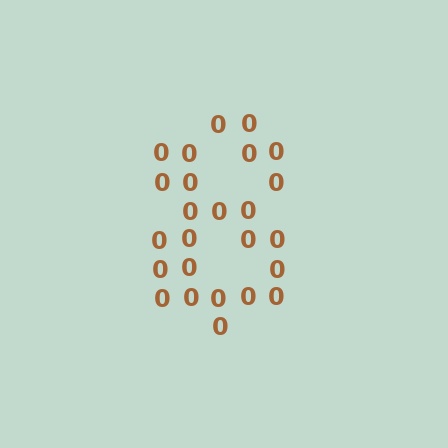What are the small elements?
The small elements are digit 0's.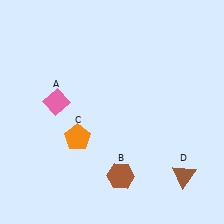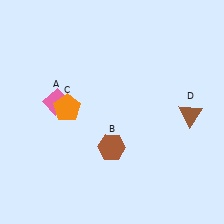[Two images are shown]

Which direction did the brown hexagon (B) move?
The brown hexagon (B) moved up.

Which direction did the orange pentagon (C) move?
The orange pentagon (C) moved up.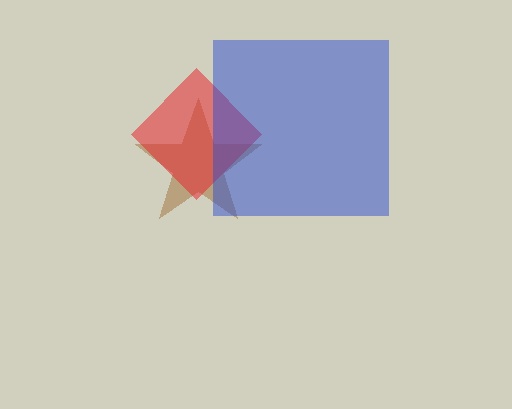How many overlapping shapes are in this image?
There are 3 overlapping shapes in the image.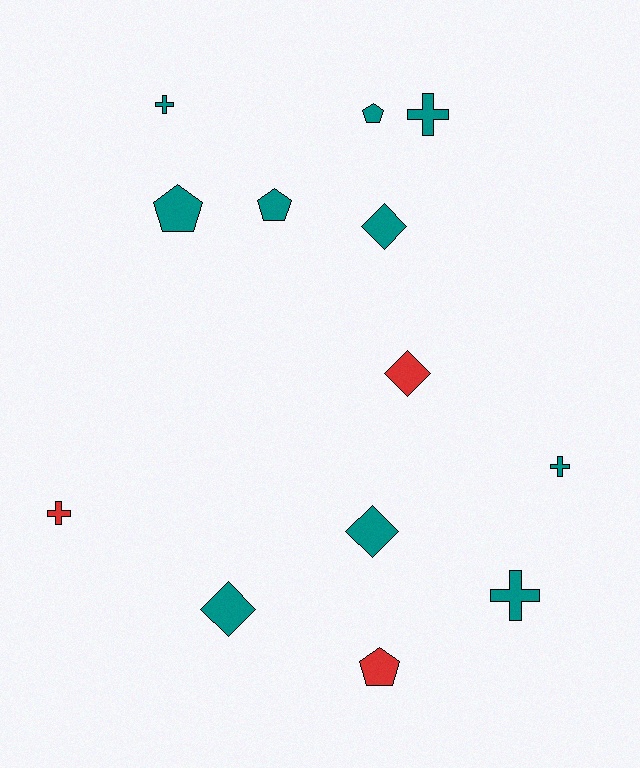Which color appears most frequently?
Teal, with 10 objects.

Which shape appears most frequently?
Cross, with 5 objects.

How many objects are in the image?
There are 13 objects.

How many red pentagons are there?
There is 1 red pentagon.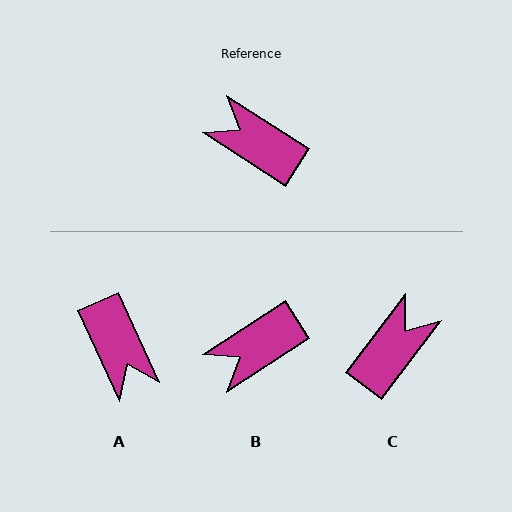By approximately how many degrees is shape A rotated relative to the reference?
Approximately 147 degrees counter-clockwise.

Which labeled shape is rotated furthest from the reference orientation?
A, about 147 degrees away.